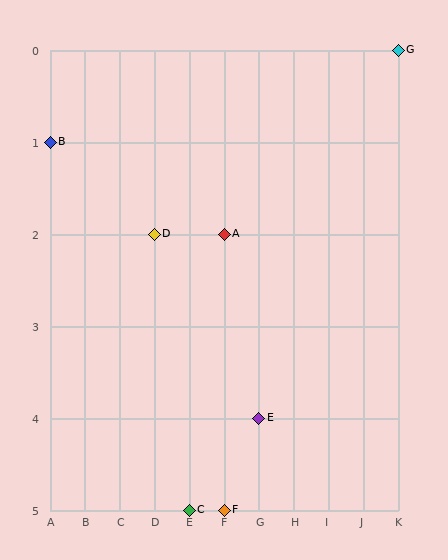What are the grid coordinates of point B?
Point B is at grid coordinates (A, 1).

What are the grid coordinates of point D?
Point D is at grid coordinates (D, 2).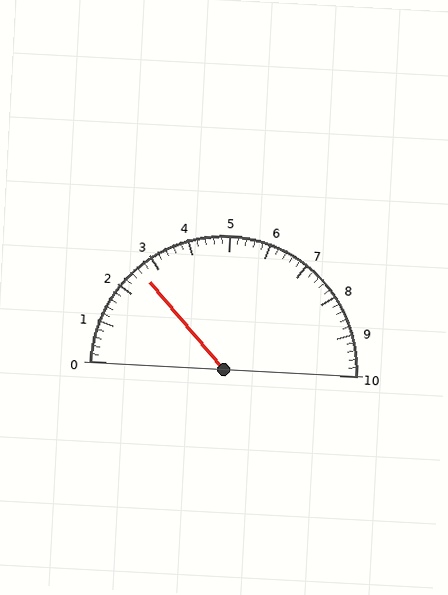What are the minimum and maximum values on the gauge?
The gauge ranges from 0 to 10.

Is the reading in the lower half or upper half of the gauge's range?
The reading is in the lower half of the range (0 to 10).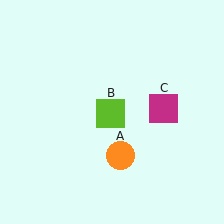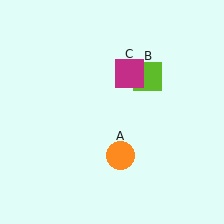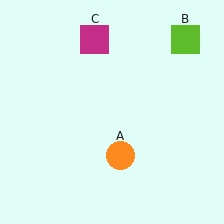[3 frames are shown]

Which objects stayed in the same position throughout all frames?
Orange circle (object A) remained stationary.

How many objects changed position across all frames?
2 objects changed position: lime square (object B), magenta square (object C).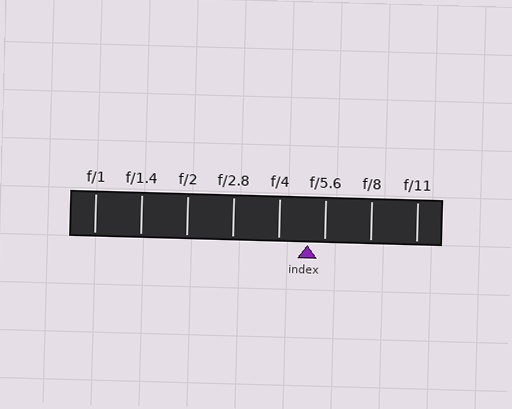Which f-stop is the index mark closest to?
The index mark is closest to f/5.6.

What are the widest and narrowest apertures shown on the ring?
The widest aperture shown is f/1 and the narrowest is f/11.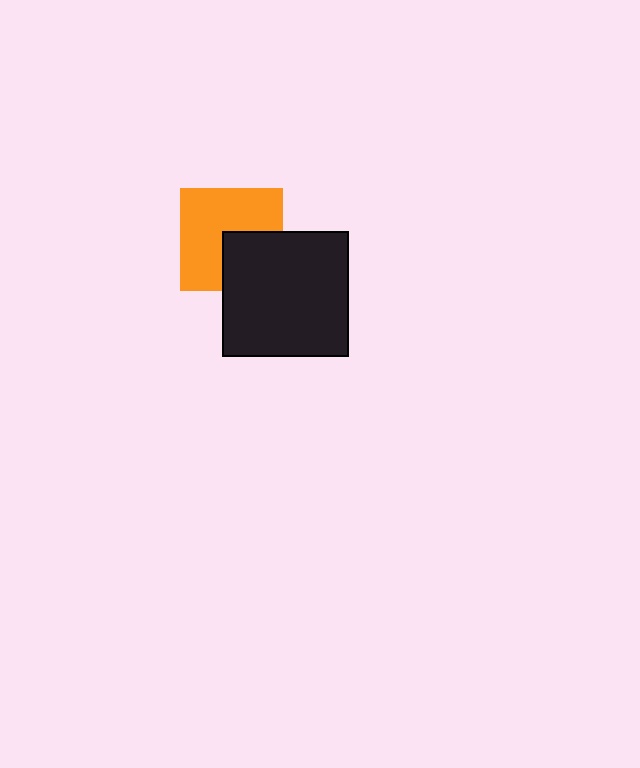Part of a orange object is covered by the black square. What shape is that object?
It is a square.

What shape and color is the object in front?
The object in front is a black square.